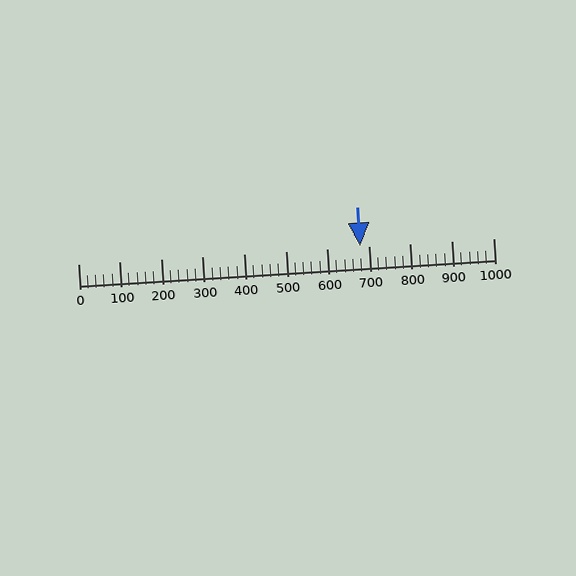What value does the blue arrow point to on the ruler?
The blue arrow points to approximately 680.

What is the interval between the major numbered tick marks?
The major tick marks are spaced 100 units apart.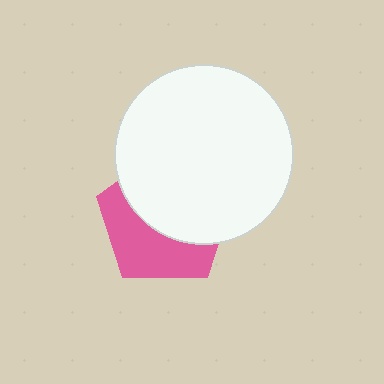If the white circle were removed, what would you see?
You would see the complete pink pentagon.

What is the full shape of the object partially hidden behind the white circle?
The partially hidden object is a pink pentagon.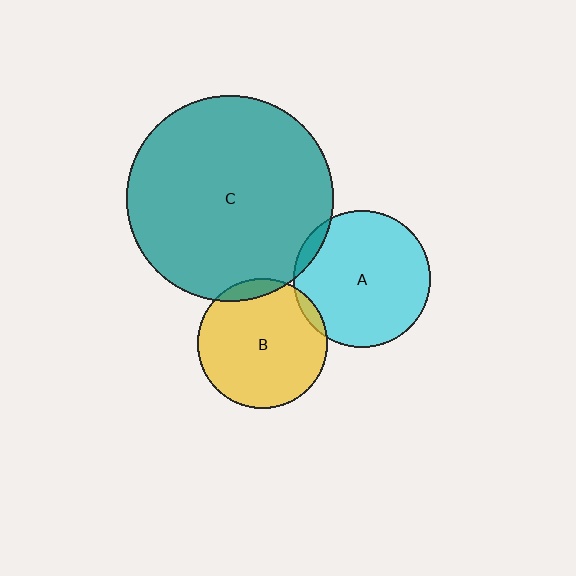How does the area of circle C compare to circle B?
Approximately 2.5 times.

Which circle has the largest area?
Circle C (teal).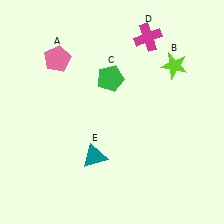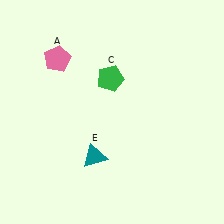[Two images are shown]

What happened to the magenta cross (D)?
The magenta cross (D) was removed in Image 2. It was in the top-right area of Image 1.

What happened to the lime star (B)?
The lime star (B) was removed in Image 2. It was in the top-right area of Image 1.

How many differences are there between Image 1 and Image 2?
There are 2 differences between the two images.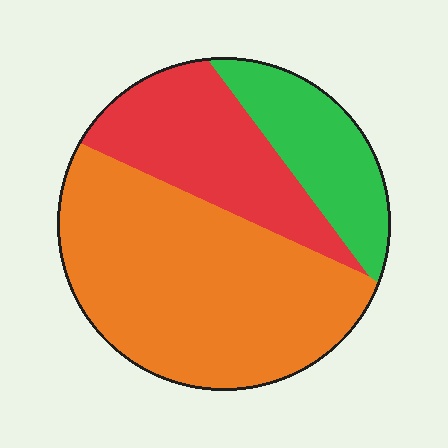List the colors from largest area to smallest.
From largest to smallest: orange, red, green.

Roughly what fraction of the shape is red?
Red takes up between a sixth and a third of the shape.